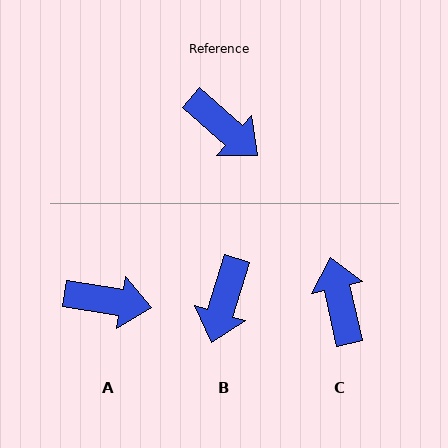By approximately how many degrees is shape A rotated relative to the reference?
Approximately 32 degrees counter-clockwise.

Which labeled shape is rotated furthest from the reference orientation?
C, about 144 degrees away.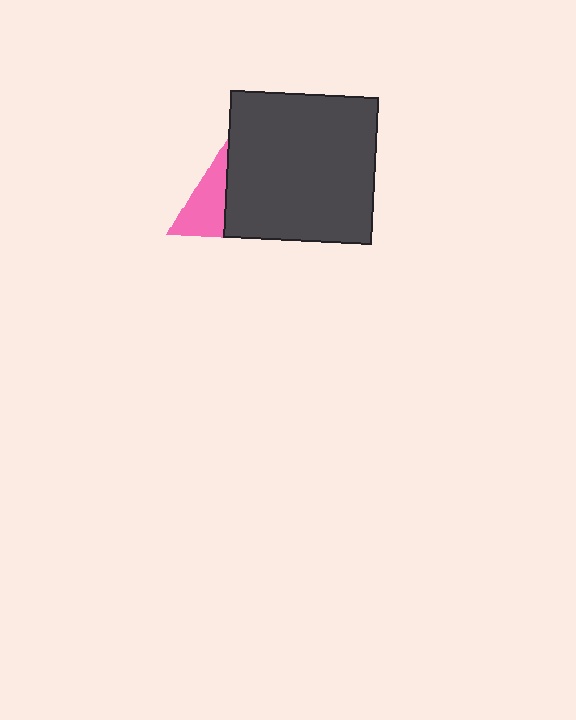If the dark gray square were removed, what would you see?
You would see the complete pink triangle.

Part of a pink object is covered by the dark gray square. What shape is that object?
It is a triangle.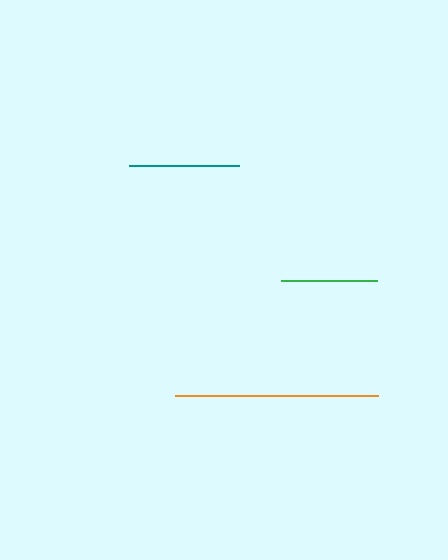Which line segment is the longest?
The orange line is the longest at approximately 203 pixels.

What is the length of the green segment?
The green segment is approximately 96 pixels long.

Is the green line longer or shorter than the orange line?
The orange line is longer than the green line.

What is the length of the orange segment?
The orange segment is approximately 203 pixels long.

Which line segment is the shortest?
The green line is the shortest at approximately 96 pixels.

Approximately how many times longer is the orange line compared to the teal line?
The orange line is approximately 1.8 times the length of the teal line.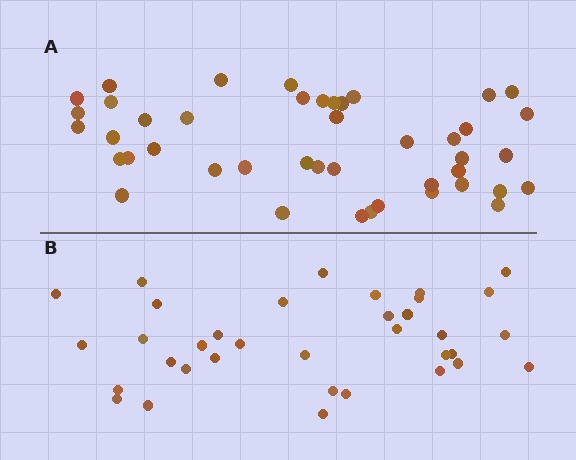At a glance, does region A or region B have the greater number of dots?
Region A (the top region) has more dots.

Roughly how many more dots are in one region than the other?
Region A has roughly 8 or so more dots than region B.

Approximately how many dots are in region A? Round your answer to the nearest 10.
About 40 dots. (The exact count is 44, which rounds to 40.)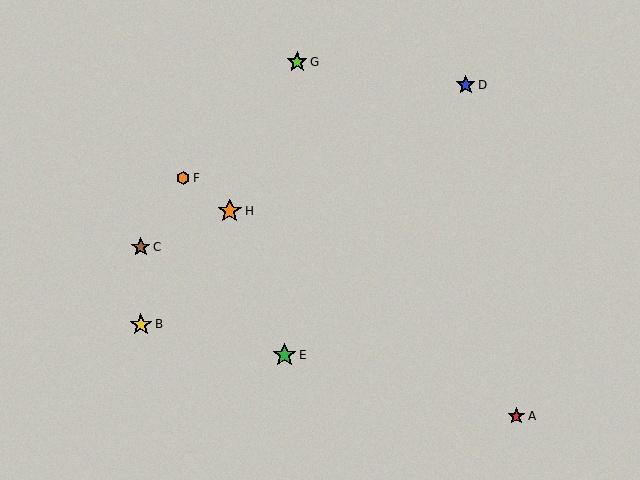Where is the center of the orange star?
The center of the orange star is at (230, 211).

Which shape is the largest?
The orange star (labeled H) is the largest.